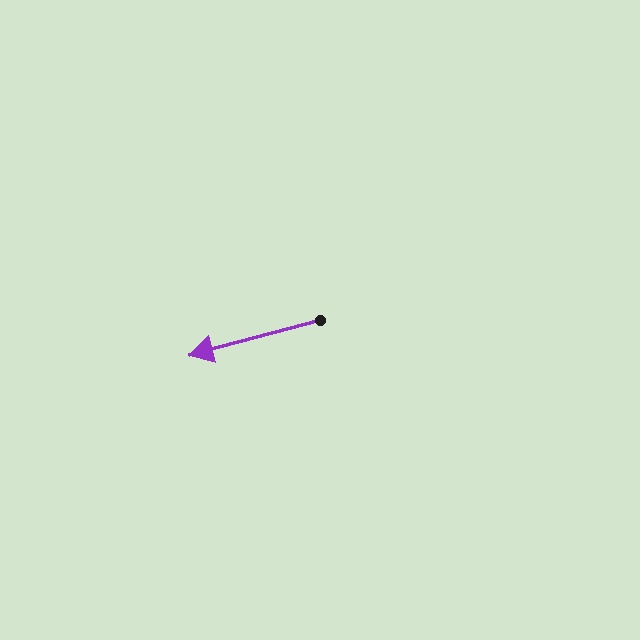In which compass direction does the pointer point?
West.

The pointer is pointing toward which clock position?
Roughly 9 o'clock.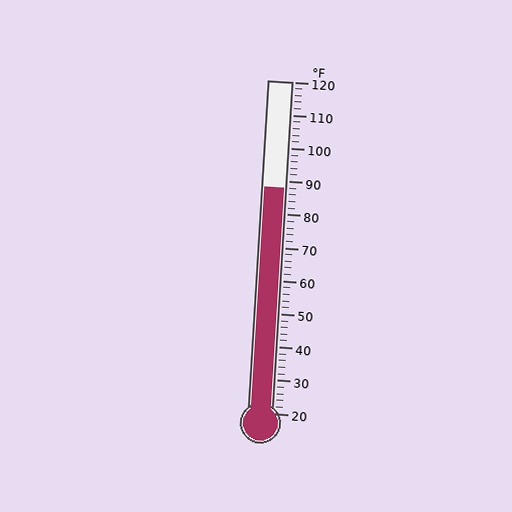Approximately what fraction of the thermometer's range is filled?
The thermometer is filled to approximately 70% of its range.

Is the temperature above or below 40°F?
The temperature is above 40°F.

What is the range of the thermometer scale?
The thermometer scale ranges from 20°F to 120°F.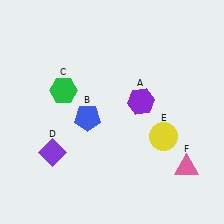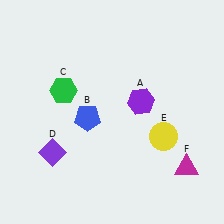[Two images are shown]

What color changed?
The triangle (F) changed from pink in Image 1 to magenta in Image 2.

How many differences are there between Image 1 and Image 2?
There is 1 difference between the two images.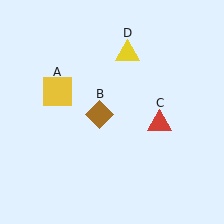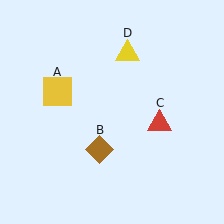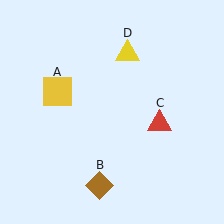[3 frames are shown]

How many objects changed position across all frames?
1 object changed position: brown diamond (object B).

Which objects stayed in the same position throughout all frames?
Yellow square (object A) and red triangle (object C) and yellow triangle (object D) remained stationary.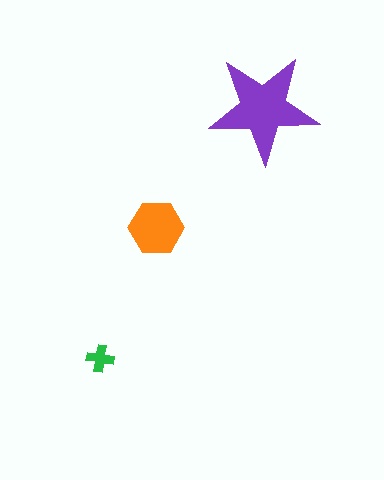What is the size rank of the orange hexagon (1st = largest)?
2nd.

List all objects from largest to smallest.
The purple star, the orange hexagon, the green cross.